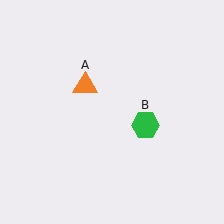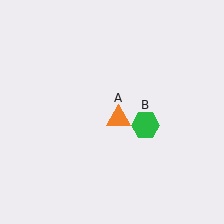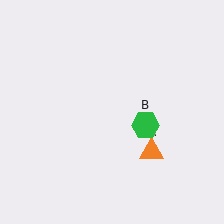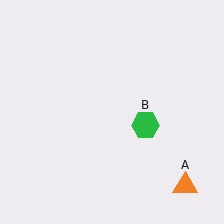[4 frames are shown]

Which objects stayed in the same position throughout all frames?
Green hexagon (object B) remained stationary.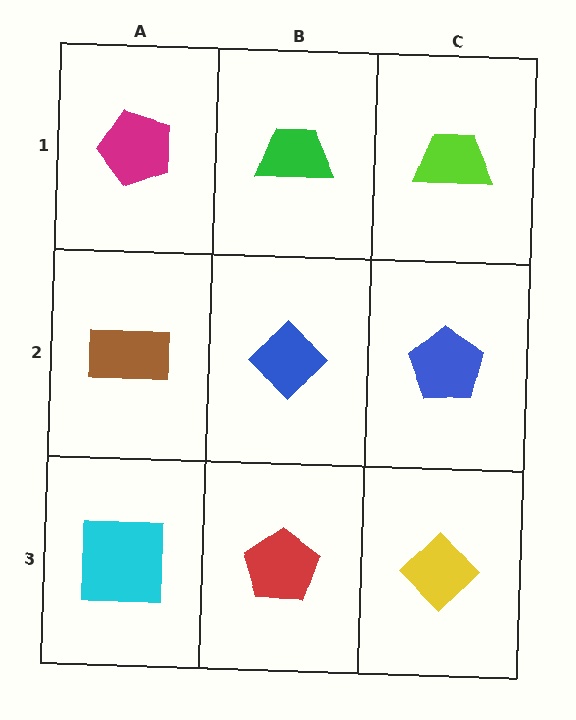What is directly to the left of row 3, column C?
A red pentagon.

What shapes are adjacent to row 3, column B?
A blue diamond (row 2, column B), a cyan square (row 3, column A), a yellow diamond (row 3, column C).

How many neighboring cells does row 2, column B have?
4.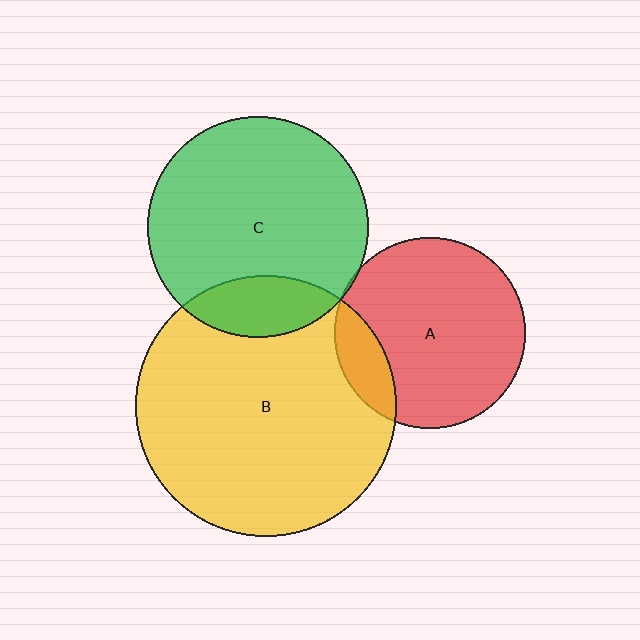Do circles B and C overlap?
Yes.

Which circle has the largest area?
Circle B (yellow).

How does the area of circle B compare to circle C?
Approximately 1.4 times.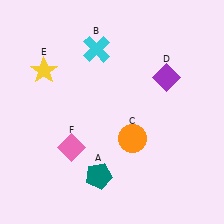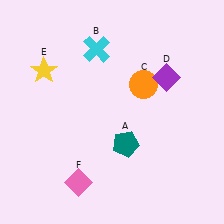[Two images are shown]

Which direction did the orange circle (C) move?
The orange circle (C) moved up.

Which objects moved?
The objects that moved are: the teal pentagon (A), the orange circle (C), the pink diamond (F).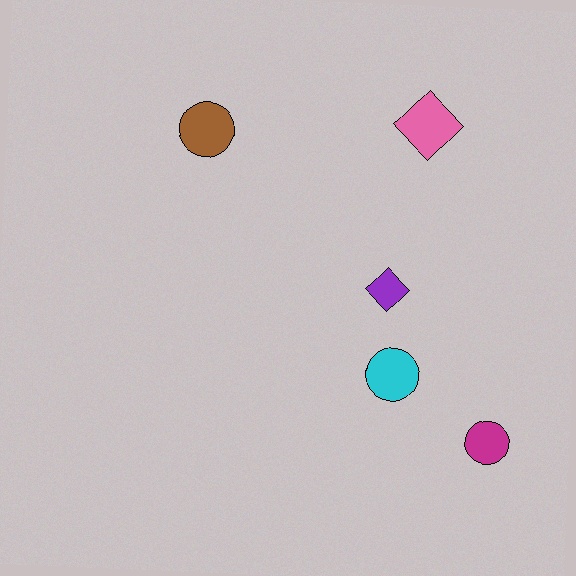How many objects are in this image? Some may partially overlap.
There are 5 objects.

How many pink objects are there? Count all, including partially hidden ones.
There is 1 pink object.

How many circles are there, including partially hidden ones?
There are 3 circles.